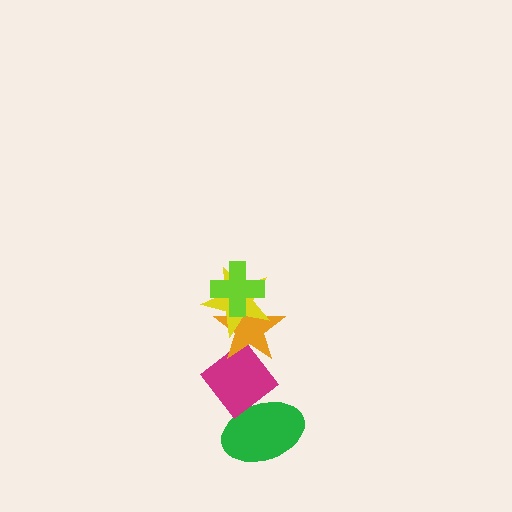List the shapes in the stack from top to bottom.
From top to bottom: the lime cross, the yellow star, the orange star, the magenta diamond, the green ellipse.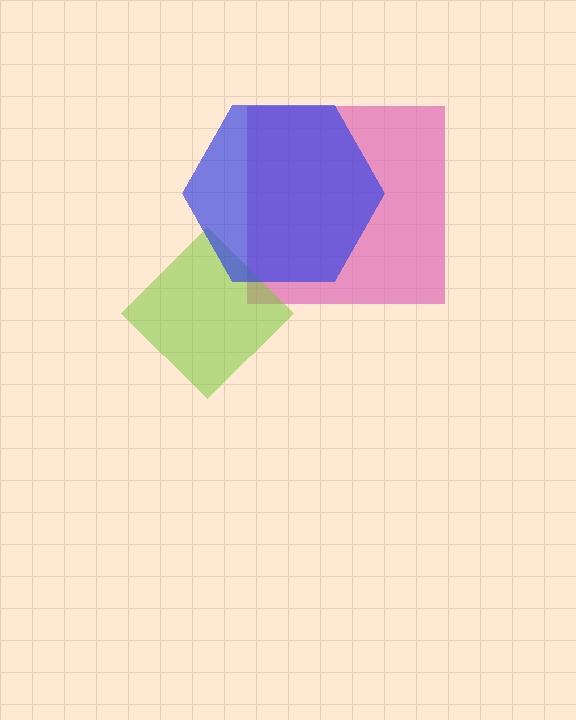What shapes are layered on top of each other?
The layered shapes are: a pink square, a lime diamond, a blue hexagon.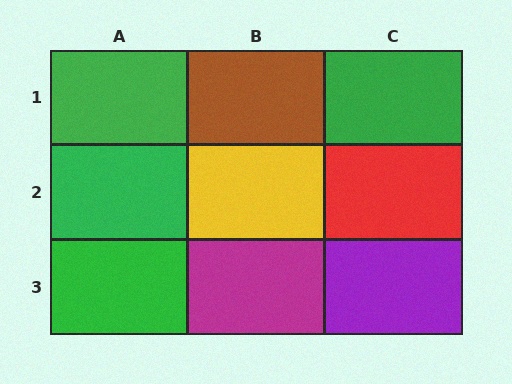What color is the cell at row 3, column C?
Purple.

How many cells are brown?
1 cell is brown.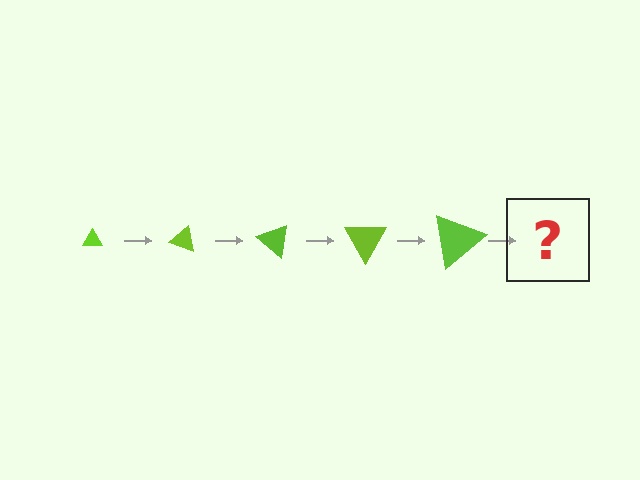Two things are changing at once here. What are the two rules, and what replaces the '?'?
The two rules are that the triangle grows larger each step and it rotates 20 degrees each step. The '?' should be a triangle, larger than the previous one and rotated 100 degrees from the start.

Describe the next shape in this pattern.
It should be a triangle, larger than the previous one and rotated 100 degrees from the start.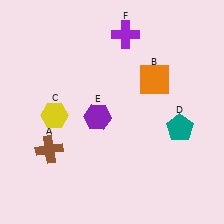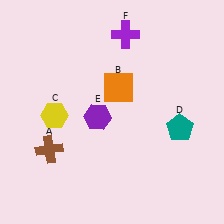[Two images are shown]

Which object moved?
The orange square (B) moved left.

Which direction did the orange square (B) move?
The orange square (B) moved left.